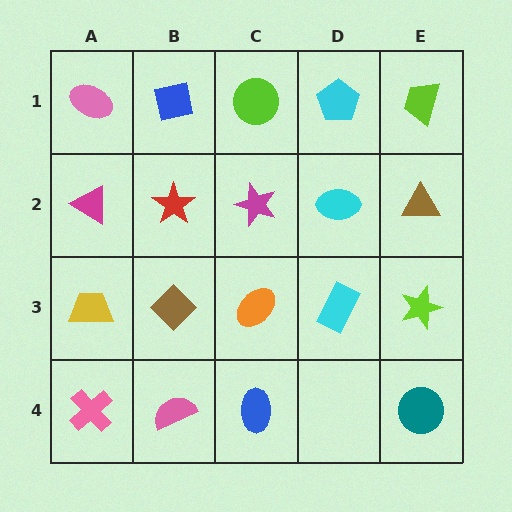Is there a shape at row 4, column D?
No, that cell is empty.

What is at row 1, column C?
A lime circle.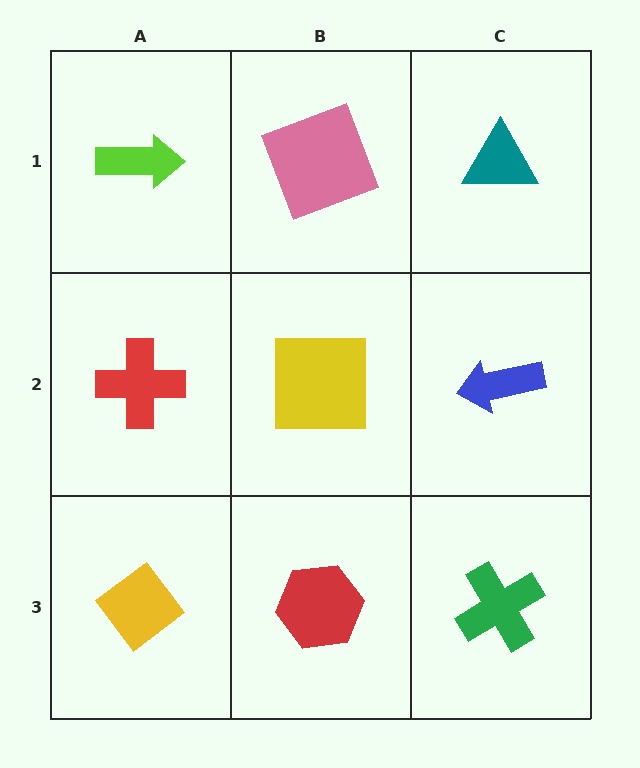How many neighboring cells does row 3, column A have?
2.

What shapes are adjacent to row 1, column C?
A blue arrow (row 2, column C), a pink square (row 1, column B).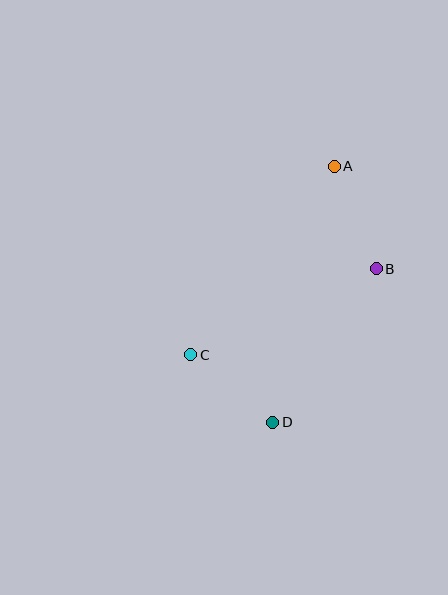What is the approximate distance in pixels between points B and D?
The distance between B and D is approximately 185 pixels.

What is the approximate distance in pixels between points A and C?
The distance between A and C is approximately 237 pixels.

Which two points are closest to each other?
Points C and D are closest to each other.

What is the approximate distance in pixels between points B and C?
The distance between B and C is approximately 204 pixels.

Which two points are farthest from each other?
Points A and D are farthest from each other.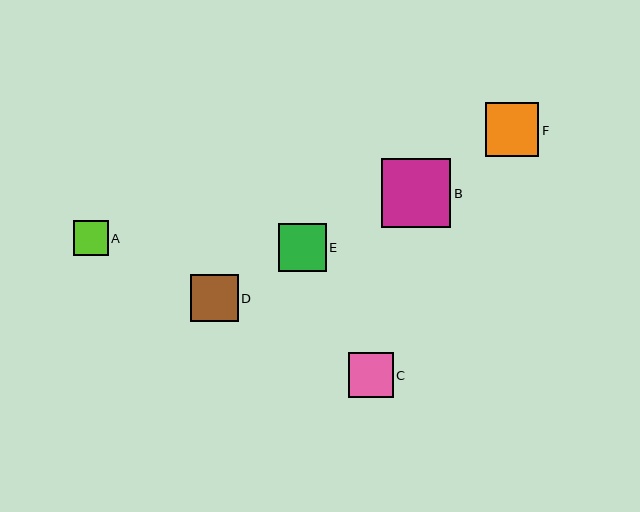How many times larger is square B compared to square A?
Square B is approximately 2.0 times the size of square A.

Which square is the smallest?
Square A is the smallest with a size of approximately 35 pixels.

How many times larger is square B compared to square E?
Square B is approximately 1.4 times the size of square E.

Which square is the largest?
Square B is the largest with a size of approximately 69 pixels.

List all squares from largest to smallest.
From largest to smallest: B, F, E, D, C, A.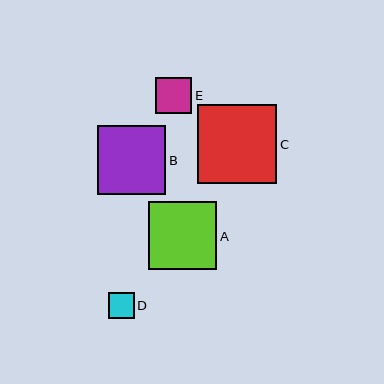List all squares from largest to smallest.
From largest to smallest: C, B, A, E, D.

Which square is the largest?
Square C is the largest with a size of approximately 79 pixels.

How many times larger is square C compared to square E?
Square C is approximately 2.2 times the size of square E.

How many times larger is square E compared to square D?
Square E is approximately 1.4 times the size of square D.